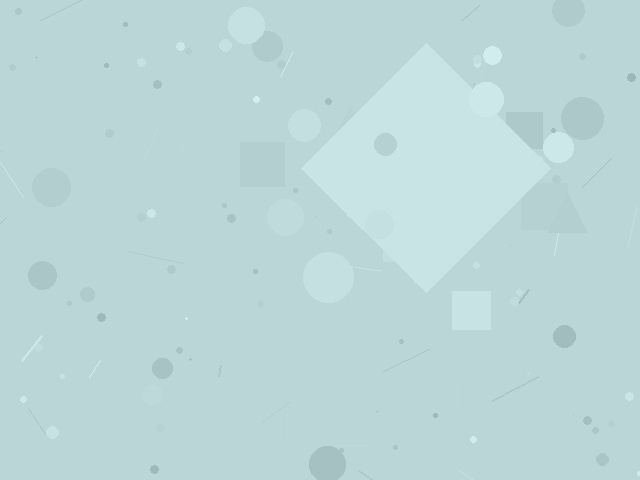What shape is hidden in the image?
A diamond is hidden in the image.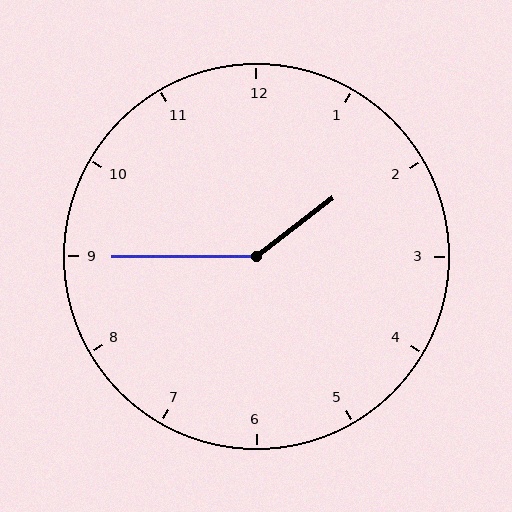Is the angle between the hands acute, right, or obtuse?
It is obtuse.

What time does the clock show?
1:45.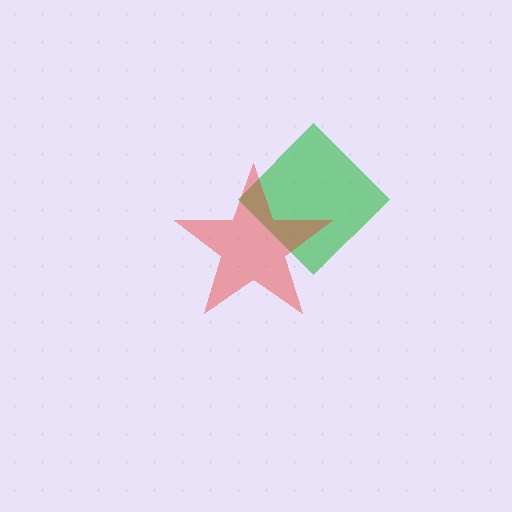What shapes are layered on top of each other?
The layered shapes are: a green diamond, a red star.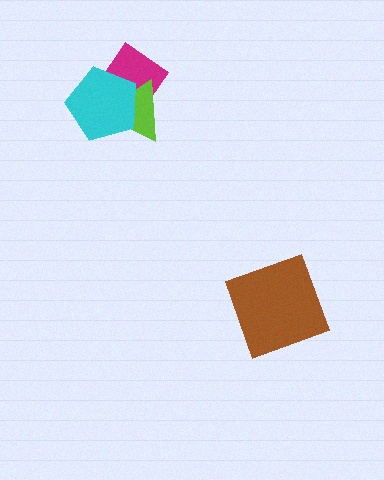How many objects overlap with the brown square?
0 objects overlap with the brown square.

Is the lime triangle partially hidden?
Yes, it is partially covered by another shape.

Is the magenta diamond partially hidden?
Yes, it is partially covered by another shape.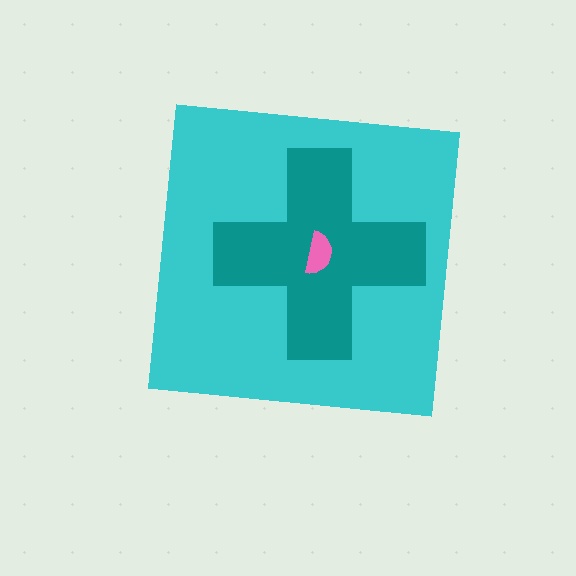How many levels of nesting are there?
3.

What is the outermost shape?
The cyan square.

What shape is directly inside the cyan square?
The teal cross.